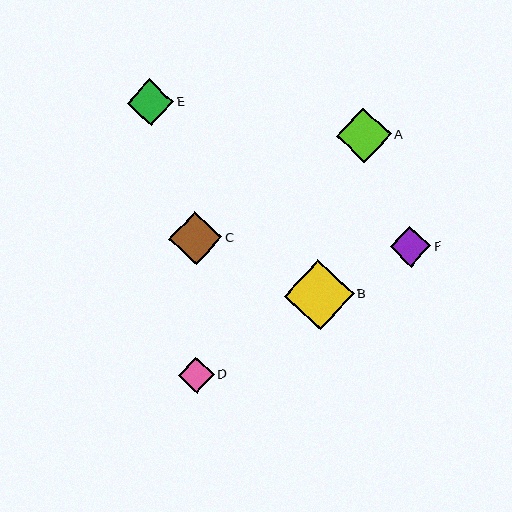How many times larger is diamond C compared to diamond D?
Diamond C is approximately 1.5 times the size of diamond D.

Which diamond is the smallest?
Diamond D is the smallest with a size of approximately 36 pixels.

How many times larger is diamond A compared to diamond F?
Diamond A is approximately 1.4 times the size of diamond F.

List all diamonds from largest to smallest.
From largest to smallest: B, A, C, E, F, D.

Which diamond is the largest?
Diamond B is the largest with a size of approximately 70 pixels.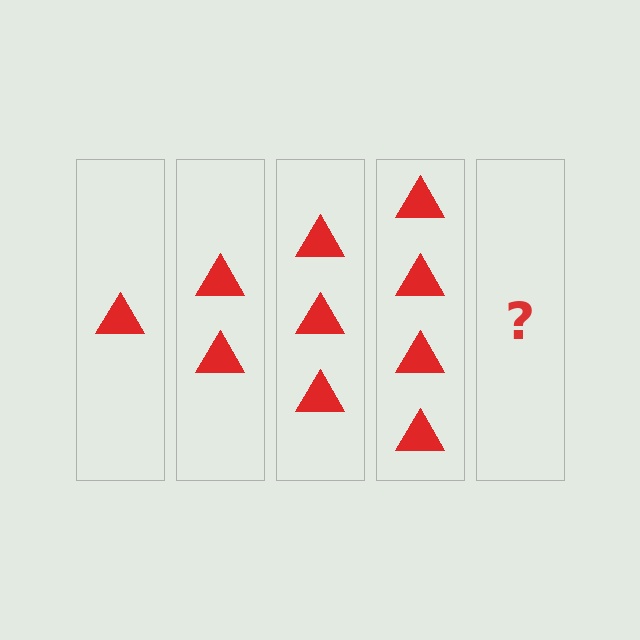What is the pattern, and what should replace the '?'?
The pattern is that each step adds one more triangle. The '?' should be 5 triangles.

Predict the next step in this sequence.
The next step is 5 triangles.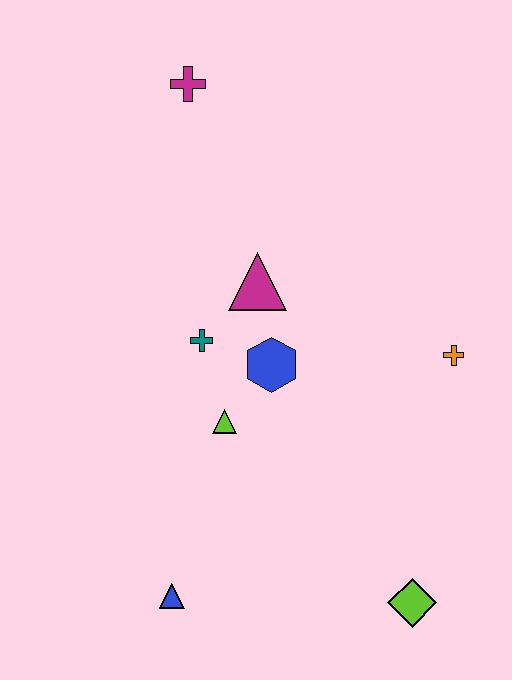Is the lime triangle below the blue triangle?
No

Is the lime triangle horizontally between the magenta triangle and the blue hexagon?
No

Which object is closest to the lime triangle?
The blue hexagon is closest to the lime triangle.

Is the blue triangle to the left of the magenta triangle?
Yes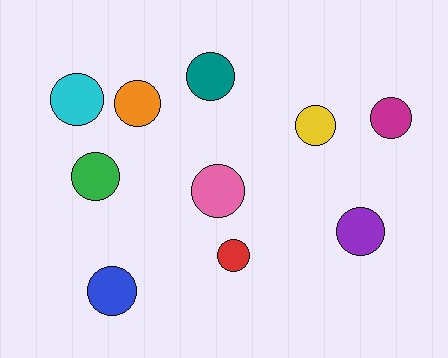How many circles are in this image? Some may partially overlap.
There are 10 circles.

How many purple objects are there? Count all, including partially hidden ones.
There is 1 purple object.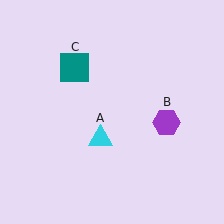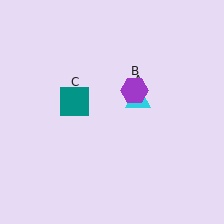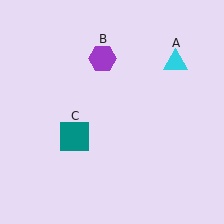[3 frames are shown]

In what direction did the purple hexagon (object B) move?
The purple hexagon (object B) moved up and to the left.